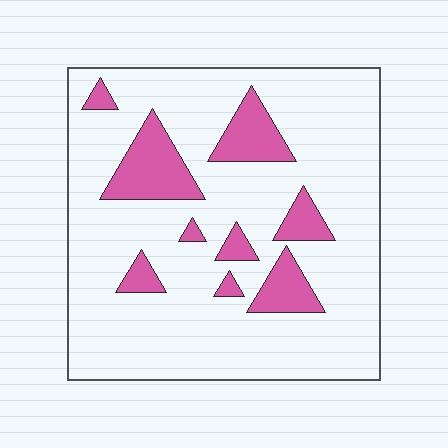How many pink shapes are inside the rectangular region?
9.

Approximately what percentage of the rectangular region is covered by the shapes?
Approximately 15%.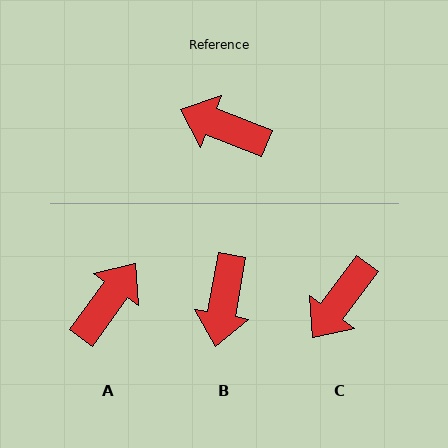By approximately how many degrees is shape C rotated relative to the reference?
Approximately 75 degrees counter-clockwise.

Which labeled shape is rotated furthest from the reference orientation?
A, about 104 degrees away.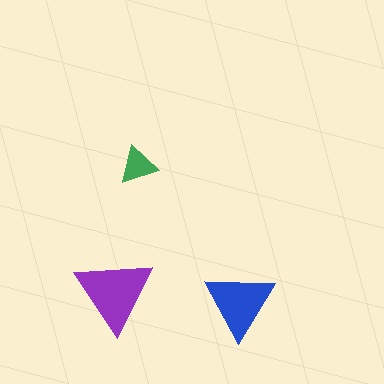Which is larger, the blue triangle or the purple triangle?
The purple one.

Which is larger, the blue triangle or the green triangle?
The blue one.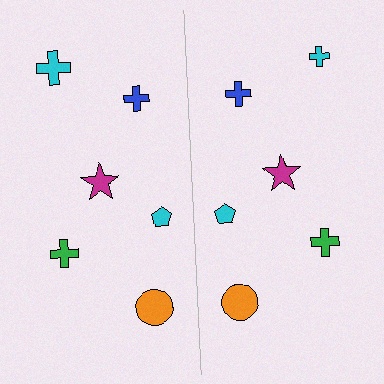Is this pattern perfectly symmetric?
No, the pattern is not perfectly symmetric. The cyan cross on the right side has a different size than its mirror counterpart.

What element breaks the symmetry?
The cyan cross on the right side has a different size than its mirror counterpart.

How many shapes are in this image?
There are 12 shapes in this image.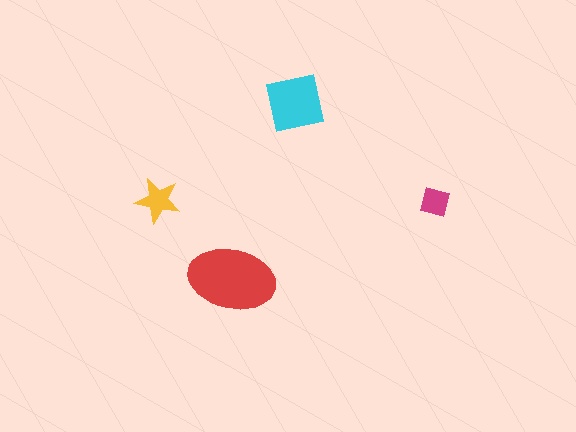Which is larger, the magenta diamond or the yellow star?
The yellow star.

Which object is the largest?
The red ellipse.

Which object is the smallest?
The magenta diamond.